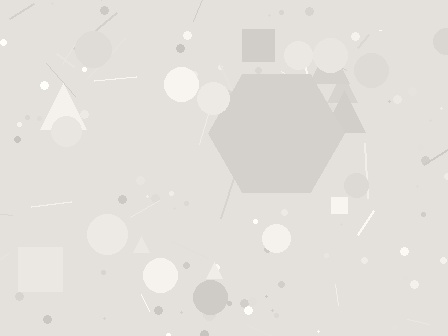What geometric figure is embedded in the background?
A hexagon is embedded in the background.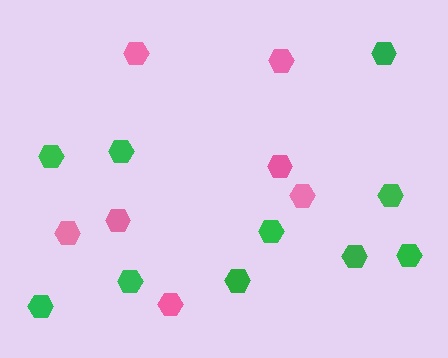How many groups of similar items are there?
There are 2 groups: one group of green hexagons (10) and one group of pink hexagons (7).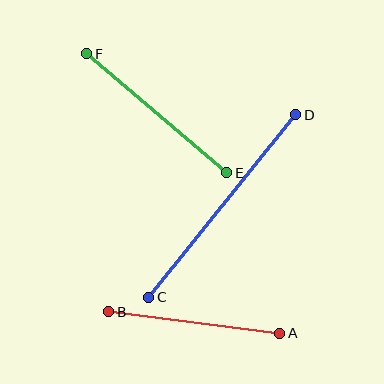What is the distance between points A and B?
The distance is approximately 173 pixels.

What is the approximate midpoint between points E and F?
The midpoint is at approximately (157, 113) pixels.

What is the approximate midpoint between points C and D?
The midpoint is at approximately (222, 206) pixels.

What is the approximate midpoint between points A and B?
The midpoint is at approximately (194, 322) pixels.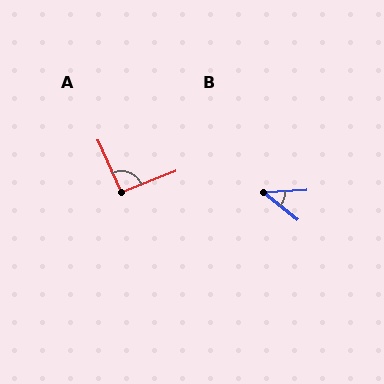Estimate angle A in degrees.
Approximately 93 degrees.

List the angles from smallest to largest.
B (41°), A (93°).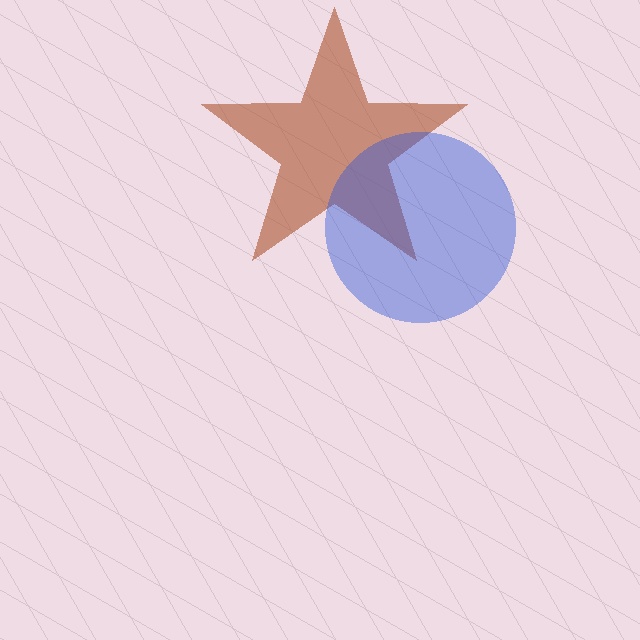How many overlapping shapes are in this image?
There are 2 overlapping shapes in the image.